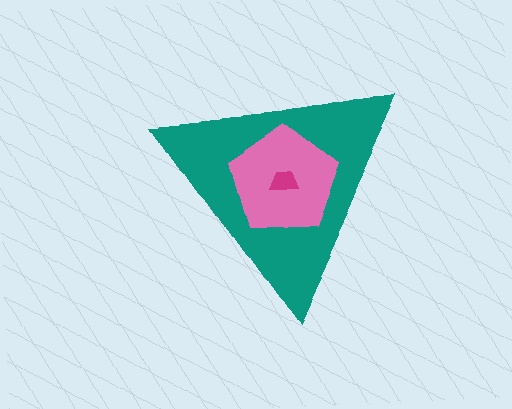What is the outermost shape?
The teal triangle.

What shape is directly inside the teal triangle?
The pink pentagon.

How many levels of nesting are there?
3.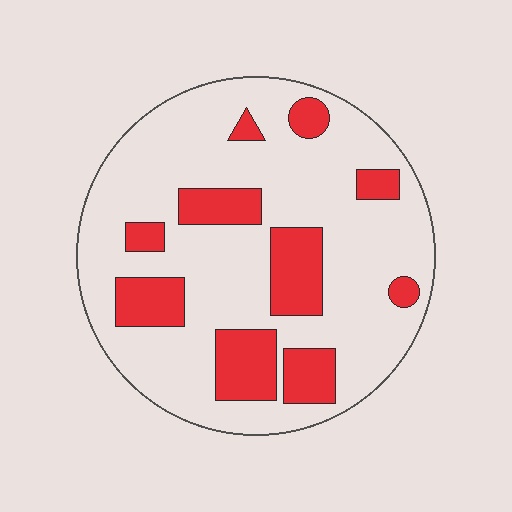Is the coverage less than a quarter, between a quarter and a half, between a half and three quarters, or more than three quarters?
Less than a quarter.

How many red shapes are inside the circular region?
10.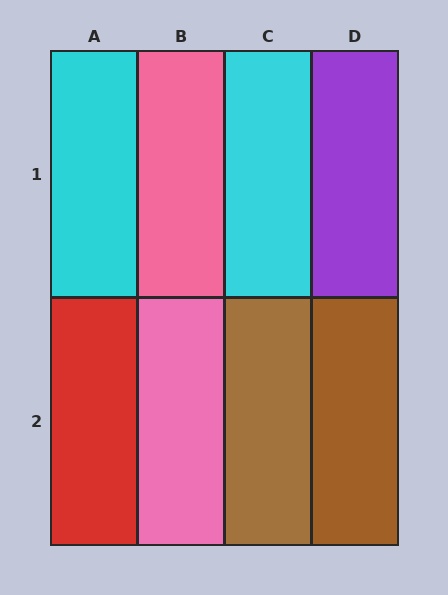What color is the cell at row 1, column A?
Cyan.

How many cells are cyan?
2 cells are cyan.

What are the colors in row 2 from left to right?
Red, pink, brown, brown.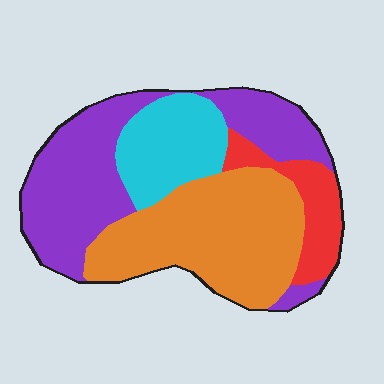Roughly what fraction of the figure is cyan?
Cyan covers 16% of the figure.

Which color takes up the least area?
Red, at roughly 10%.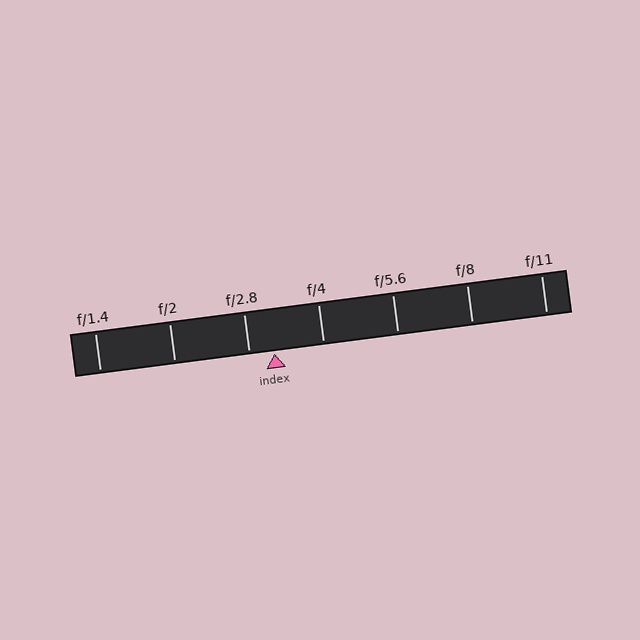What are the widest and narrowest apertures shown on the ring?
The widest aperture shown is f/1.4 and the narrowest is f/11.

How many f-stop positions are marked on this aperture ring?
There are 7 f-stop positions marked.